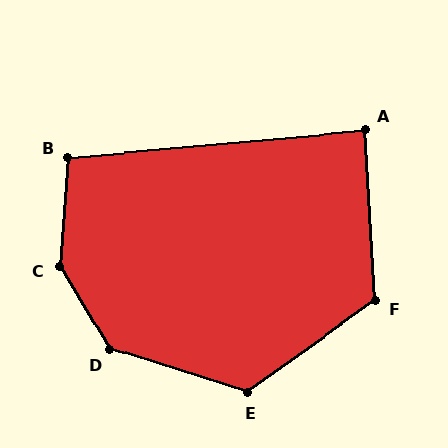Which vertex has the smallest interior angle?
A, at approximately 88 degrees.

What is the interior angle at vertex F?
Approximately 122 degrees (obtuse).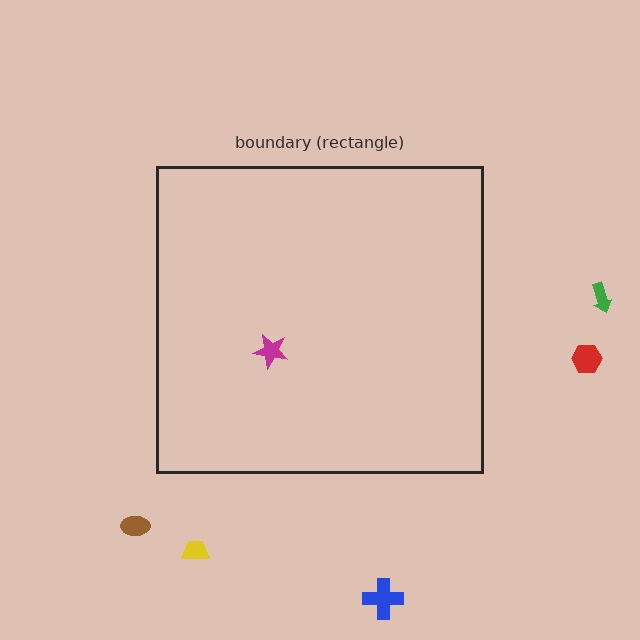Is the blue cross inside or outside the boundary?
Outside.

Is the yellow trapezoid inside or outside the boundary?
Outside.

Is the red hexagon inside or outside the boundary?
Outside.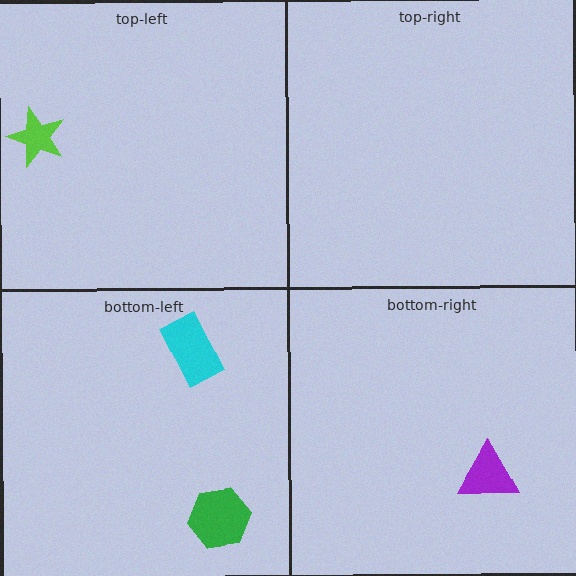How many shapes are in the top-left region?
1.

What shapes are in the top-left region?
The lime star.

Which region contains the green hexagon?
The bottom-left region.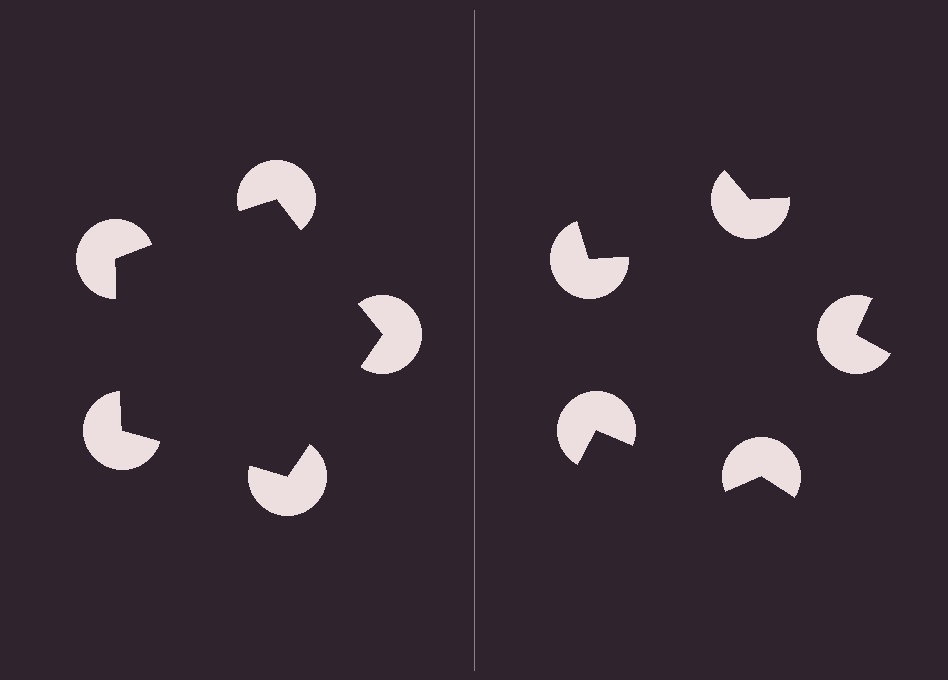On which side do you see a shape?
An illusory pentagon appears on the left side. On the right side the wedge cuts are rotated, so no coherent shape forms.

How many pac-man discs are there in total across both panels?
10 — 5 on each side.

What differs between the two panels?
The pac-man discs are positioned identically on both sides; only the wedge orientations differ. On the left they align to a pentagon; on the right they are misaligned.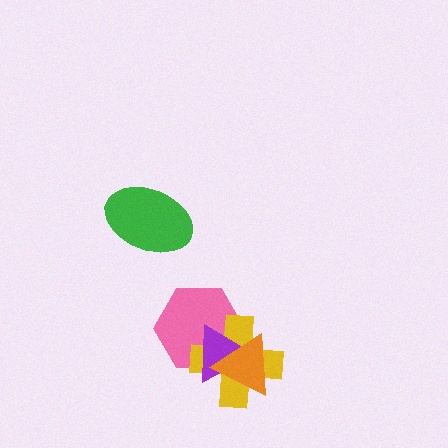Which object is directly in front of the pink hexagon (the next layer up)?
The yellow cross is directly in front of the pink hexagon.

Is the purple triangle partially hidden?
Yes, it is partially covered by another shape.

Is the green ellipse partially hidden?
No, no other shape covers it.